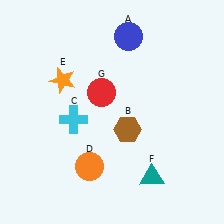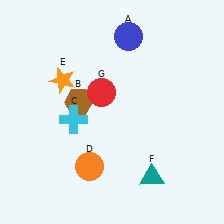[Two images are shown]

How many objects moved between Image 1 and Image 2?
1 object moved between the two images.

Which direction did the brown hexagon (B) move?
The brown hexagon (B) moved left.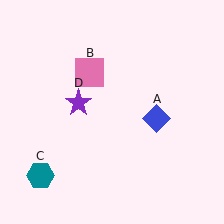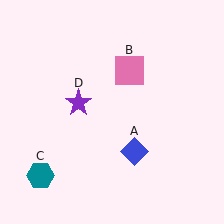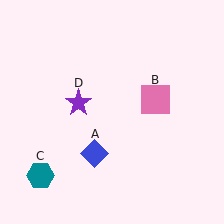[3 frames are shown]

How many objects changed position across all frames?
2 objects changed position: blue diamond (object A), pink square (object B).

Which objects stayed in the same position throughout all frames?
Teal hexagon (object C) and purple star (object D) remained stationary.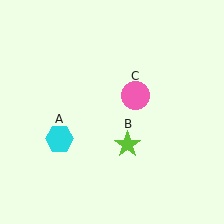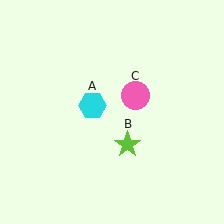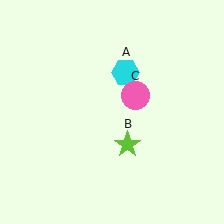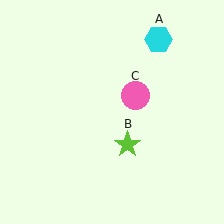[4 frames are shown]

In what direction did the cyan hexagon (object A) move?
The cyan hexagon (object A) moved up and to the right.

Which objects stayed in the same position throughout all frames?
Lime star (object B) and pink circle (object C) remained stationary.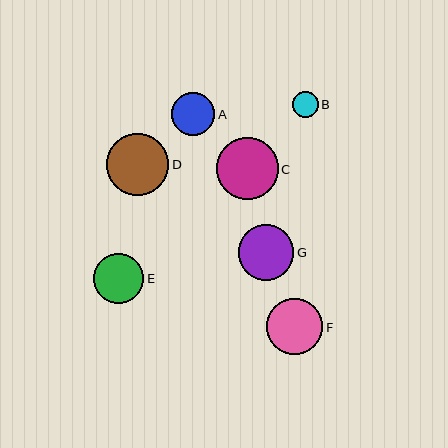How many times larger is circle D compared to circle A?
Circle D is approximately 1.4 times the size of circle A.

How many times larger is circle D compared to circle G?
Circle D is approximately 1.1 times the size of circle G.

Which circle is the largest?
Circle D is the largest with a size of approximately 62 pixels.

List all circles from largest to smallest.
From largest to smallest: D, C, F, G, E, A, B.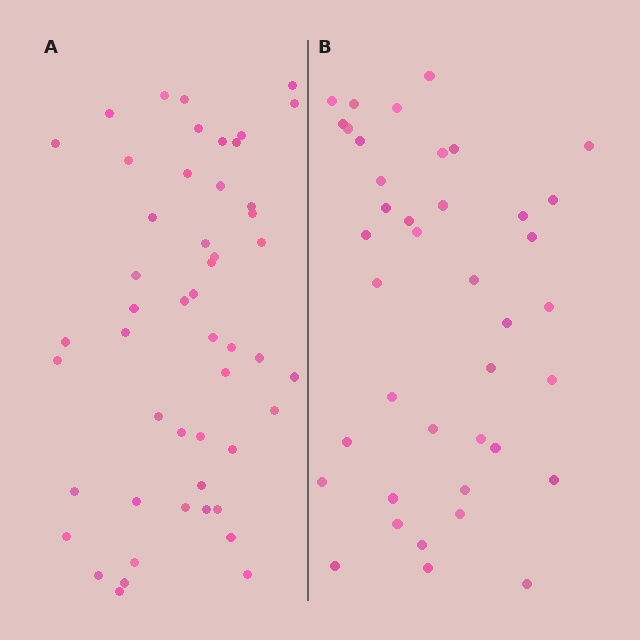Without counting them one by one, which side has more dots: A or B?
Region A (the left region) has more dots.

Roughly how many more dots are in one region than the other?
Region A has roughly 10 or so more dots than region B.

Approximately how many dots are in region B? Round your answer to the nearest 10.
About 40 dots.